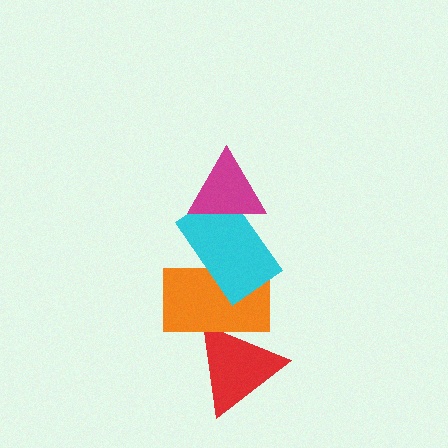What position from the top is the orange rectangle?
The orange rectangle is 3rd from the top.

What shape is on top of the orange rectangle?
The cyan rectangle is on top of the orange rectangle.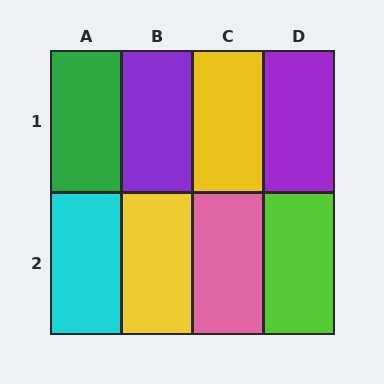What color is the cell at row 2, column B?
Yellow.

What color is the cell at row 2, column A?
Cyan.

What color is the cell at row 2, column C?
Pink.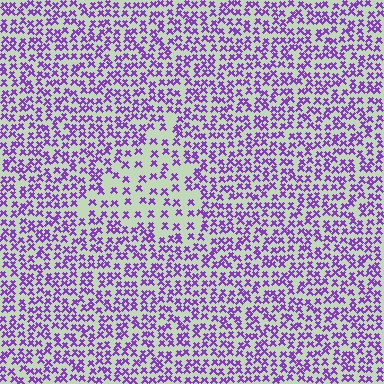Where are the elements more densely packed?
The elements are more densely packed outside the triangle boundary.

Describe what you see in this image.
The image contains small purple elements arranged at two different densities. A triangle-shaped region is visible where the elements are less densely packed than the surrounding area.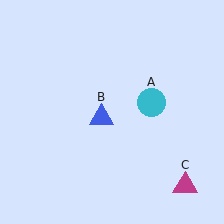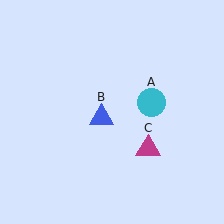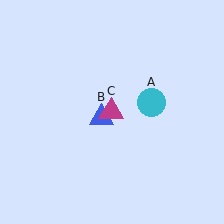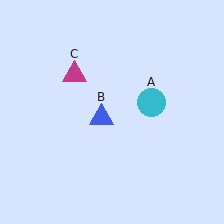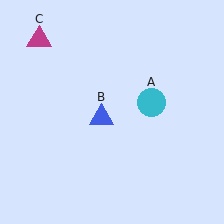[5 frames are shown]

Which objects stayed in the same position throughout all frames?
Cyan circle (object A) and blue triangle (object B) remained stationary.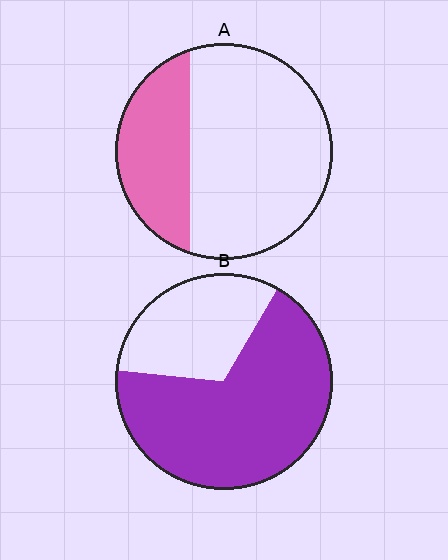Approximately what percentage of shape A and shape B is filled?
A is approximately 30% and B is approximately 70%.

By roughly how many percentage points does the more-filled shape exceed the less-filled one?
By roughly 40 percentage points (B over A).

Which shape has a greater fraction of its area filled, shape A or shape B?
Shape B.